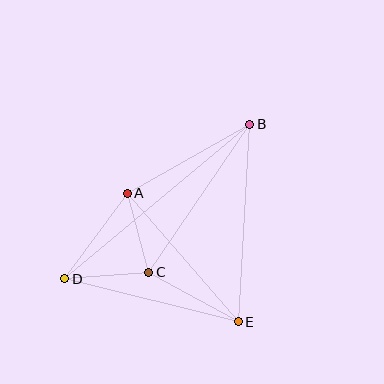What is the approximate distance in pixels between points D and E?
The distance between D and E is approximately 178 pixels.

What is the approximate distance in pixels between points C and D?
The distance between C and D is approximately 84 pixels.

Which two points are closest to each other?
Points A and C are closest to each other.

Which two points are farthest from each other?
Points B and D are farthest from each other.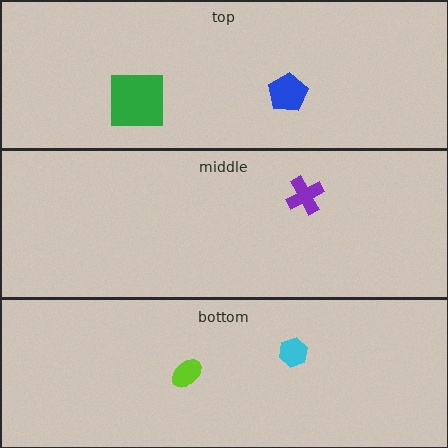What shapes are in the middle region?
The purple cross.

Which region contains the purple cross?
The middle region.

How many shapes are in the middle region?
1.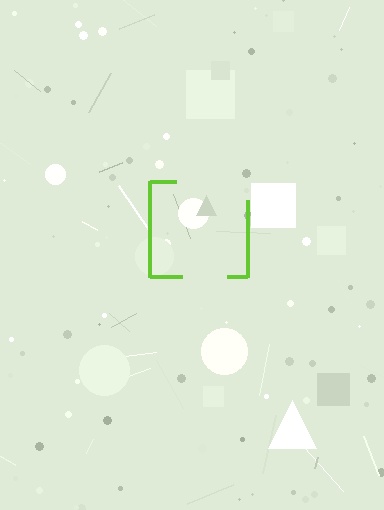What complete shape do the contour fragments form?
The contour fragments form a square.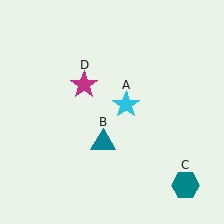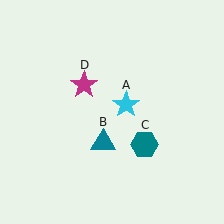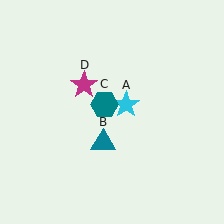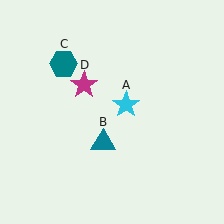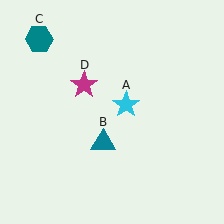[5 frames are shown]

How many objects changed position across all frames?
1 object changed position: teal hexagon (object C).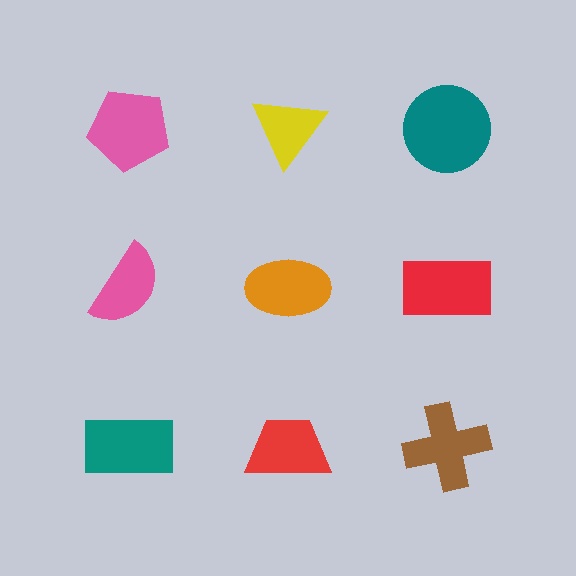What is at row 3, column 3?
A brown cross.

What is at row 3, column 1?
A teal rectangle.